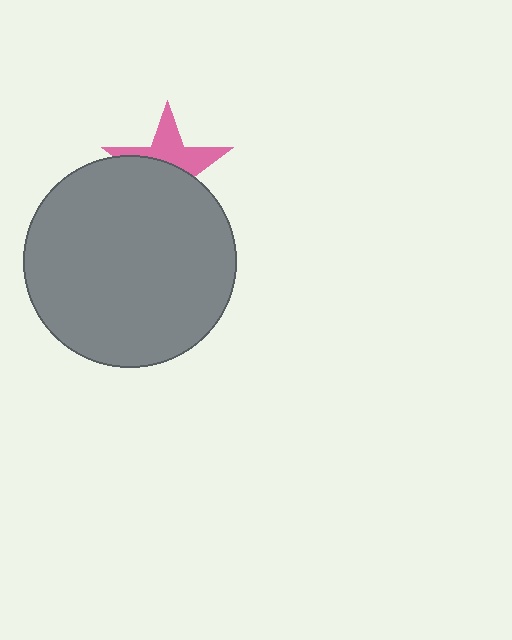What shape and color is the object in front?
The object in front is a gray circle.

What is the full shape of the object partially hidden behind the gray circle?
The partially hidden object is a pink star.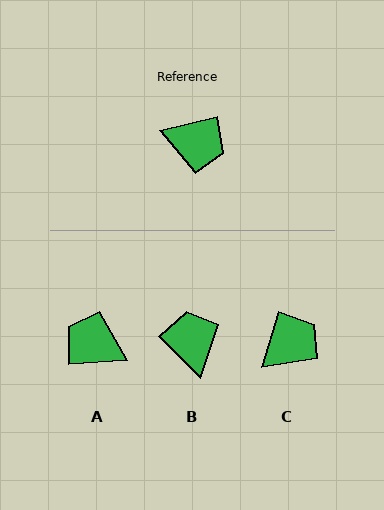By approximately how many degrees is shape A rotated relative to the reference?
Approximately 170 degrees counter-clockwise.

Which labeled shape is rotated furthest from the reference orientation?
A, about 170 degrees away.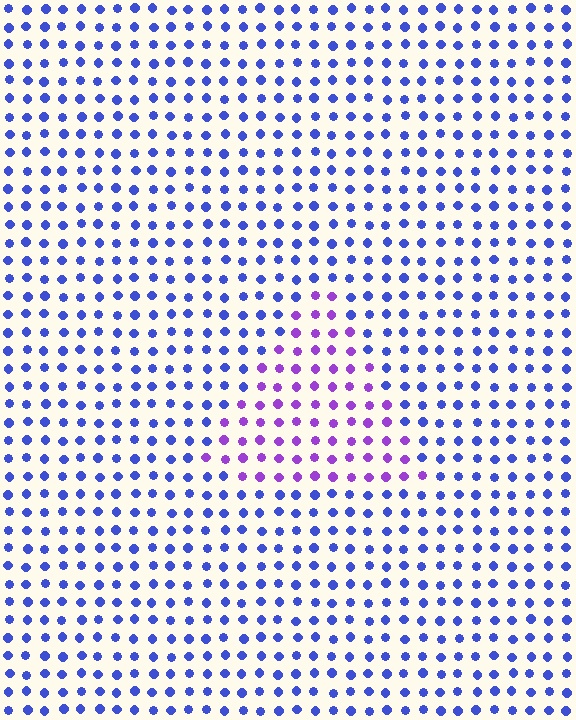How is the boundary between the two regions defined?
The boundary is defined purely by a slight shift in hue (about 45 degrees). Spacing, size, and orientation are identical on both sides.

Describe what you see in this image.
The image is filled with small blue elements in a uniform arrangement. A triangle-shaped region is visible where the elements are tinted to a slightly different hue, forming a subtle color boundary.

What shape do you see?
I see a triangle.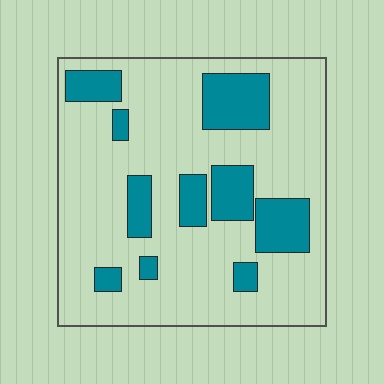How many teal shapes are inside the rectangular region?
10.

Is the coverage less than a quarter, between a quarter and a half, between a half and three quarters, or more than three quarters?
Less than a quarter.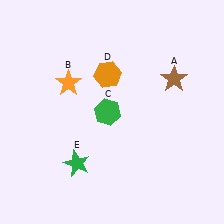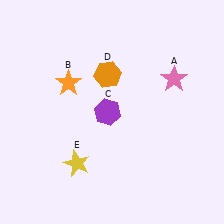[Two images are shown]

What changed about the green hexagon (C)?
In Image 1, C is green. In Image 2, it changed to purple.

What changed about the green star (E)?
In Image 1, E is green. In Image 2, it changed to yellow.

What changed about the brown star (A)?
In Image 1, A is brown. In Image 2, it changed to pink.